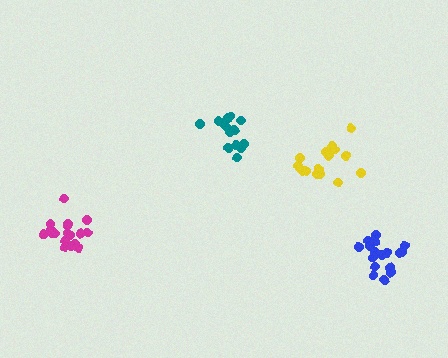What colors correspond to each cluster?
The clusters are colored: magenta, yellow, teal, blue.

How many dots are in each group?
Group 1: 18 dots, Group 2: 16 dots, Group 3: 15 dots, Group 4: 17 dots (66 total).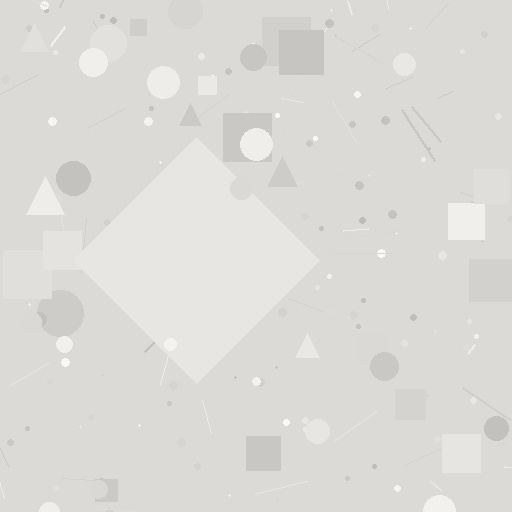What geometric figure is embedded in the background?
A diamond is embedded in the background.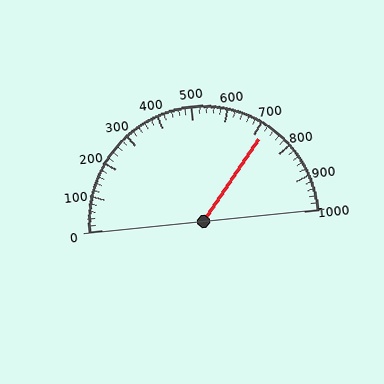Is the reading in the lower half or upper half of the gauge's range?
The reading is in the upper half of the range (0 to 1000).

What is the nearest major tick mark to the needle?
The nearest major tick mark is 700.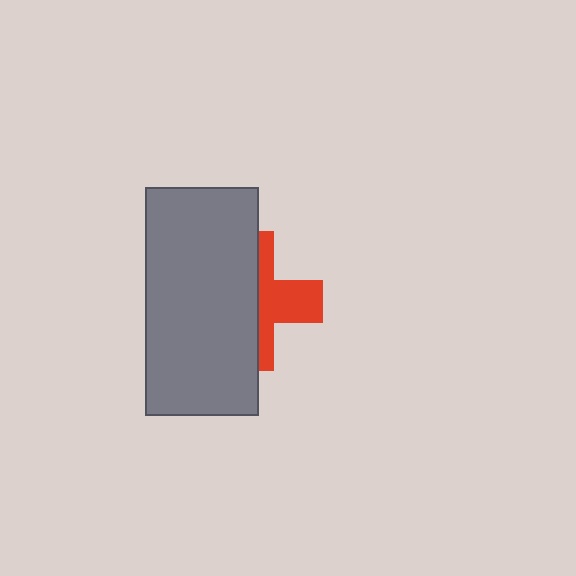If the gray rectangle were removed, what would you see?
You would see the complete red cross.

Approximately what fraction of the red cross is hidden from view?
Roughly 59% of the red cross is hidden behind the gray rectangle.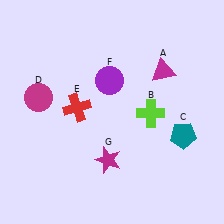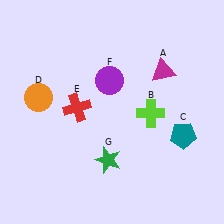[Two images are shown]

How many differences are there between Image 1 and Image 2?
There are 2 differences between the two images.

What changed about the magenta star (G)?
In Image 1, G is magenta. In Image 2, it changed to green.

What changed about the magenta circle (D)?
In Image 1, D is magenta. In Image 2, it changed to orange.